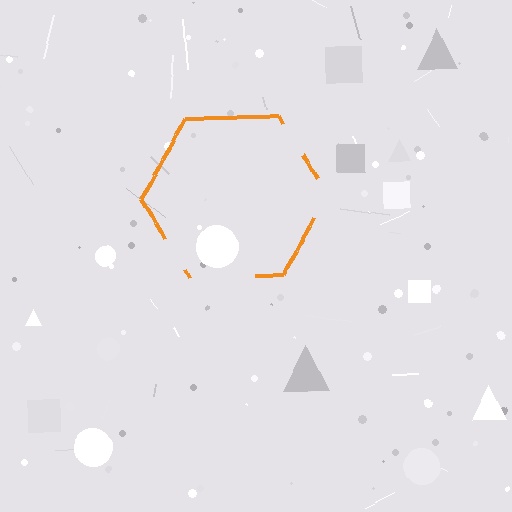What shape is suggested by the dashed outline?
The dashed outline suggests a hexagon.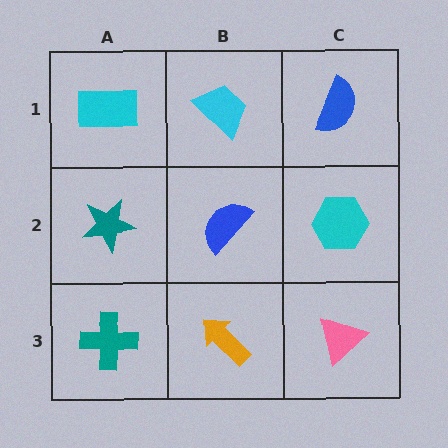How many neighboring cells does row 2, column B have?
4.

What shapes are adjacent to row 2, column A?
A cyan rectangle (row 1, column A), a teal cross (row 3, column A), a blue semicircle (row 2, column B).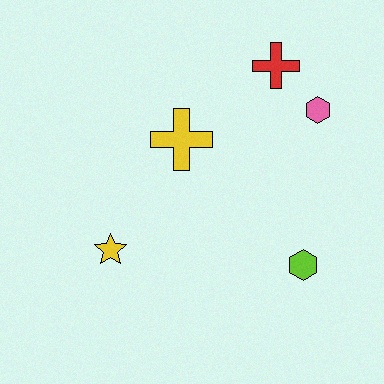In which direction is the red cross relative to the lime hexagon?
The red cross is above the lime hexagon.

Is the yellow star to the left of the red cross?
Yes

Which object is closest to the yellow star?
The yellow cross is closest to the yellow star.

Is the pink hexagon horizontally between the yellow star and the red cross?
No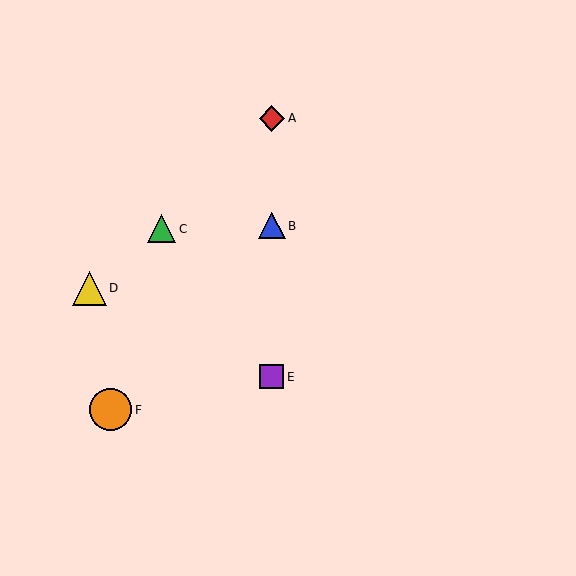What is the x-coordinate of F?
Object F is at x≈111.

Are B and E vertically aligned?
Yes, both are at x≈272.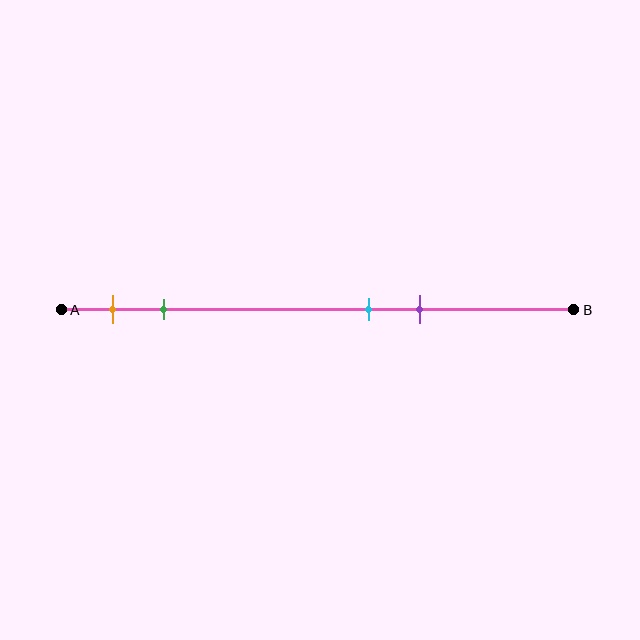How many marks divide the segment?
There are 4 marks dividing the segment.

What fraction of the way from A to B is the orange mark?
The orange mark is approximately 10% (0.1) of the way from A to B.